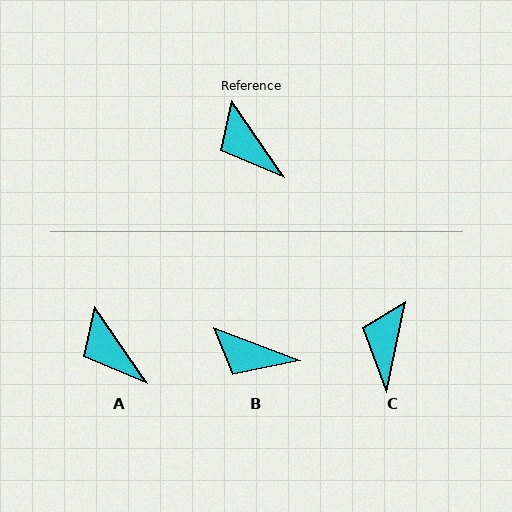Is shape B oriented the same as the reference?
No, it is off by about 34 degrees.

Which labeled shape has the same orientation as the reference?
A.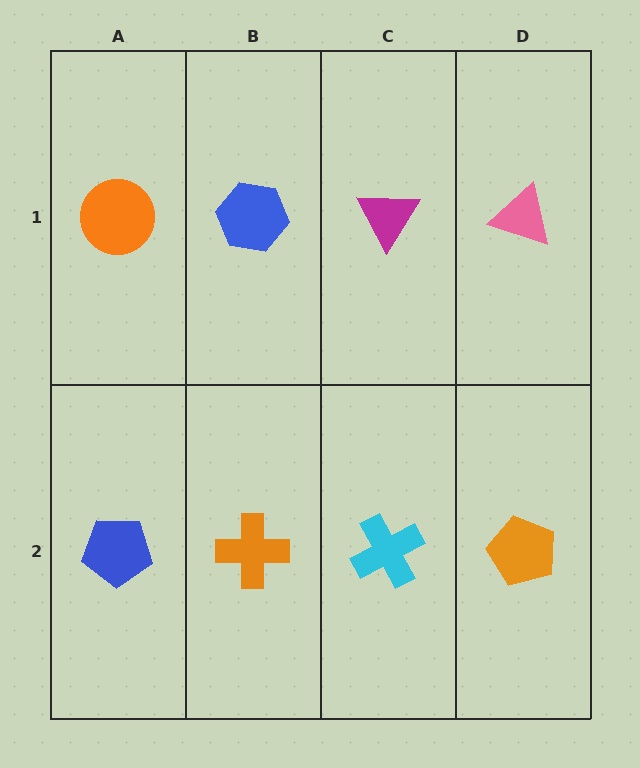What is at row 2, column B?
An orange cross.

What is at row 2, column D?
An orange pentagon.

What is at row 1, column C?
A magenta triangle.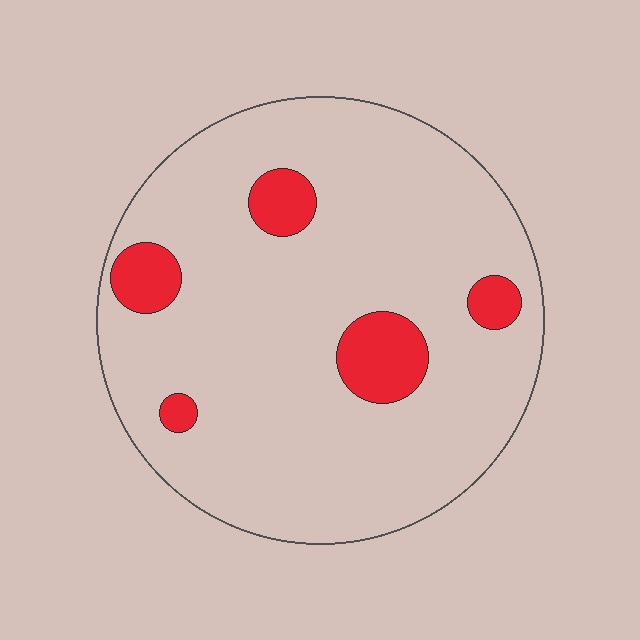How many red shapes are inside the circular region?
5.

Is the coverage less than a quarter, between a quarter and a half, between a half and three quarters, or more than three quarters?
Less than a quarter.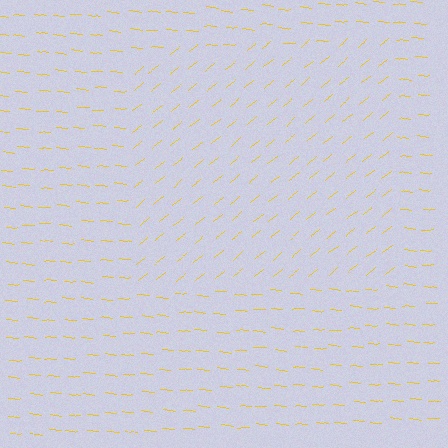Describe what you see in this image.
The image is filled with small yellow line segments. A rectangle region in the image has lines oriented differently from the surrounding lines, creating a visible texture boundary.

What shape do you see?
I see a rectangle.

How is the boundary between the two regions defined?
The boundary is defined purely by a change in line orientation (approximately 45 degrees difference). All lines are the same color and thickness.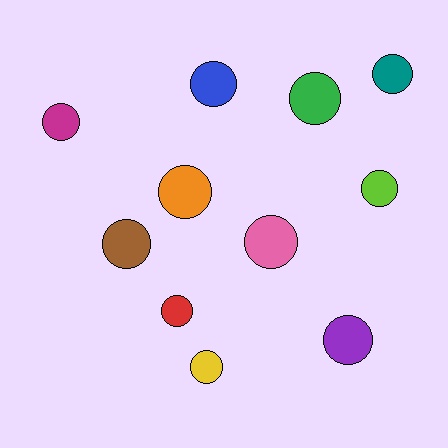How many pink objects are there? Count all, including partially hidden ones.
There is 1 pink object.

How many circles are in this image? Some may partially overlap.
There are 11 circles.